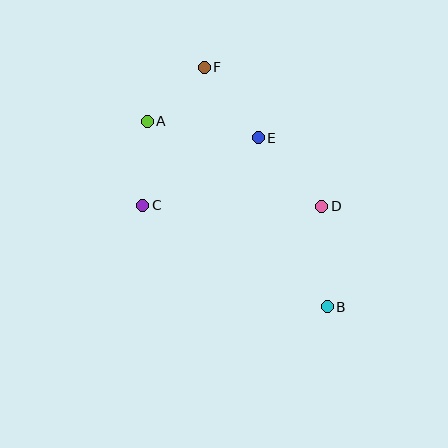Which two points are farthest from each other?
Points B and F are farthest from each other.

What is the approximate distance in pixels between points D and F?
The distance between D and F is approximately 182 pixels.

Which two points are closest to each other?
Points A and F are closest to each other.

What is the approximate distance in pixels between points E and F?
The distance between E and F is approximately 89 pixels.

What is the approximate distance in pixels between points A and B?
The distance between A and B is approximately 258 pixels.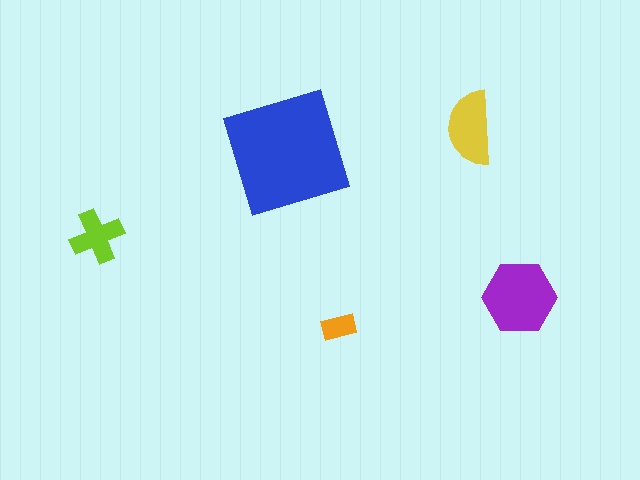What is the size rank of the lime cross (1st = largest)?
4th.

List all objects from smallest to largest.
The orange rectangle, the lime cross, the yellow semicircle, the purple hexagon, the blue square.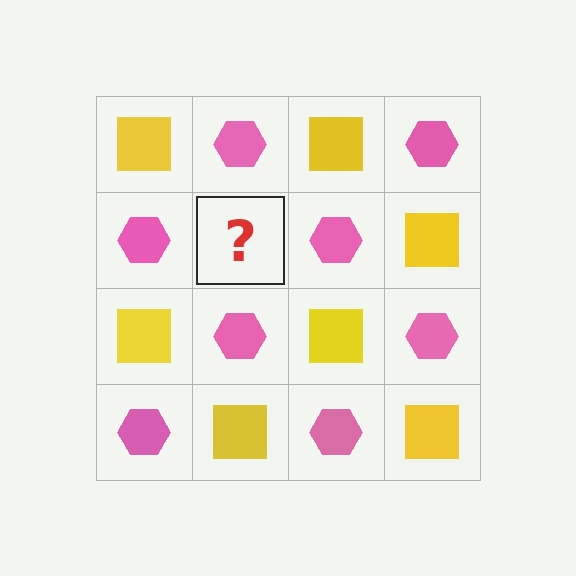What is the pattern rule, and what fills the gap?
The rule is that it alternates yellow square and pink hexagon in a checkerboard pattern. The gap should be filled with a yellow square.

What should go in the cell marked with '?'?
The missing cell should contain a yellow square.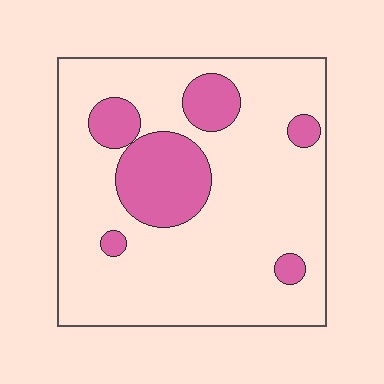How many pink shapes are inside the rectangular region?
6.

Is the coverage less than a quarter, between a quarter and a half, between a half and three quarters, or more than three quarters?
Less than a quarter.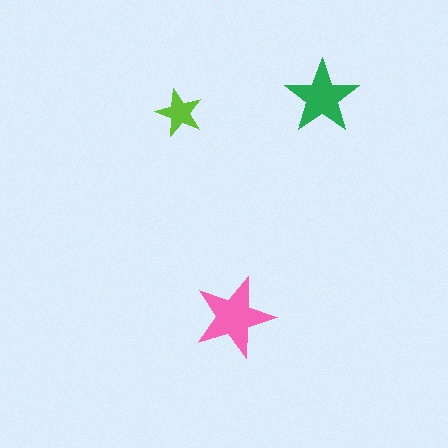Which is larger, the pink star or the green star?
The pink one.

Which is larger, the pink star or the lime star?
The pink one.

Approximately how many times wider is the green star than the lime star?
About 1.5 times wider.